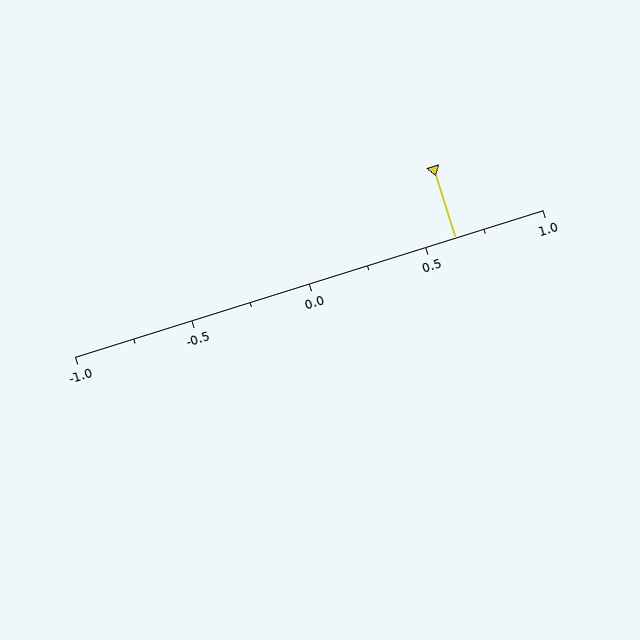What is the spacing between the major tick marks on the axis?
The major ticks are spaced 0.5 apart.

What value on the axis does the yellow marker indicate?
The marker indicates approximately 0.62.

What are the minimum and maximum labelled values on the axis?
The axis runs from -1.0 to 1.0.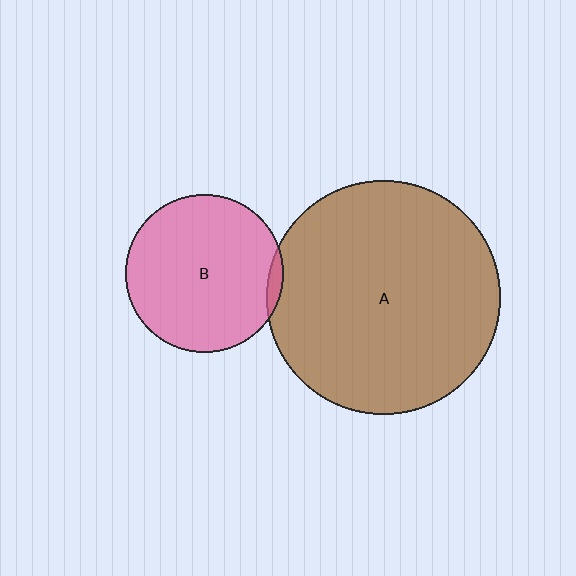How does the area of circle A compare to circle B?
Approximately 2.2 times.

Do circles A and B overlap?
Yes.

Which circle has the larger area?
Circle A (brown).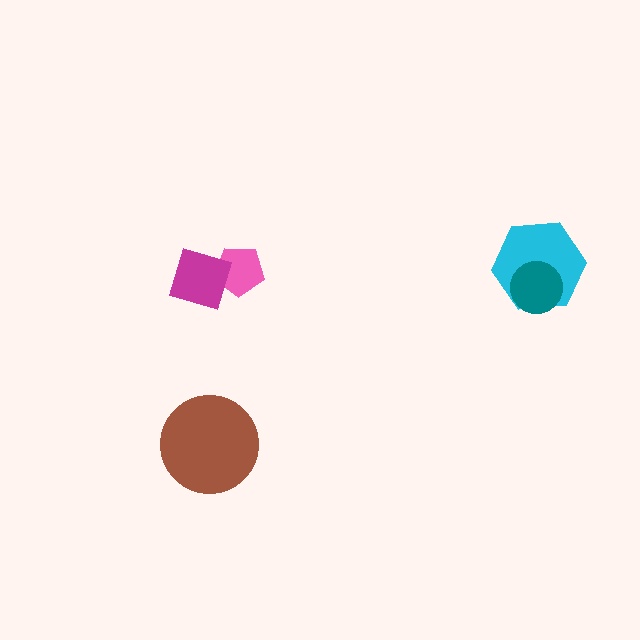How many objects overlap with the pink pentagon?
1 object overlaps with the pink pentagon.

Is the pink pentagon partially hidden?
Yes, it is partially covered by another shape.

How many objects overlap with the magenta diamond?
1 object overlaps with the magenta diamond.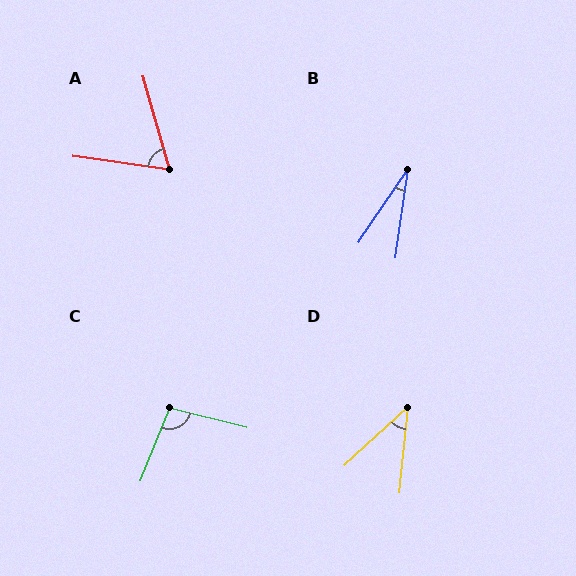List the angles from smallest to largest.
B (26°), D (42°), A (67°), C (98°).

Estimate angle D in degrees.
Approximately 42 degrees.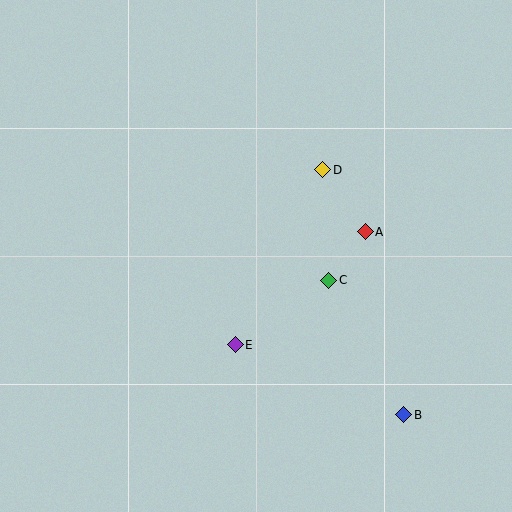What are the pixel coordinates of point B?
Point B is at (404, 415).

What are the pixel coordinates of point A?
Point A is at (365, 232).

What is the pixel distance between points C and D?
The distance between C and D is 111 pixels.